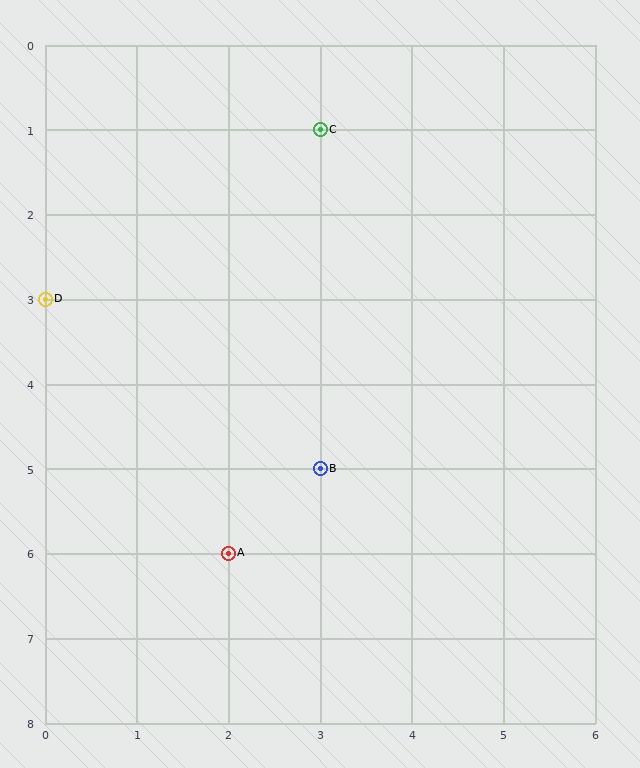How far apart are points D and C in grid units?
Points D and C are 3 columns and 2 rows apart (about 3.6 grid units diagonally).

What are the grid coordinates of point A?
Point A is at grid coordinates (2, 6).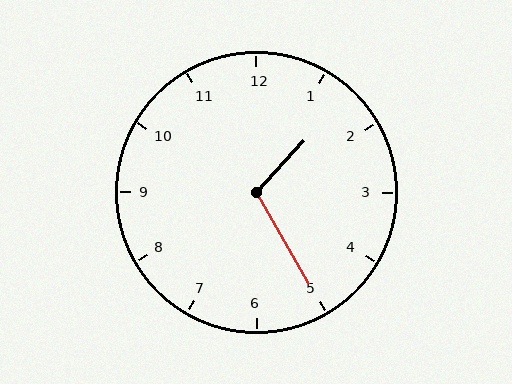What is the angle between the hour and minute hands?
Approximately 108 degrees.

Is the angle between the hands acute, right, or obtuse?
It is obtuse.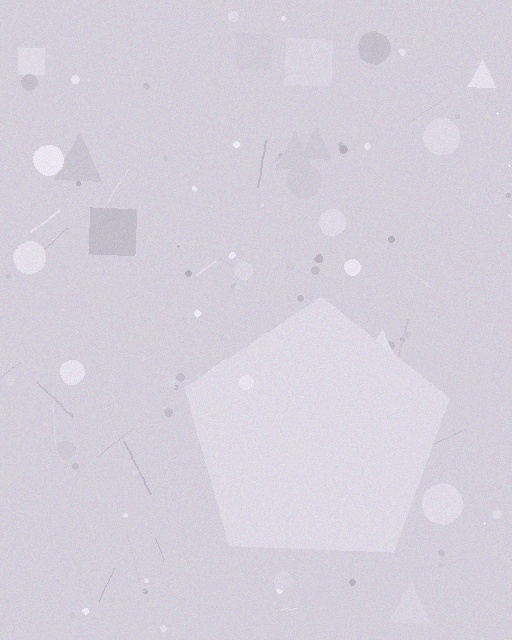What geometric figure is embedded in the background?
A pentagon is embedded in the background.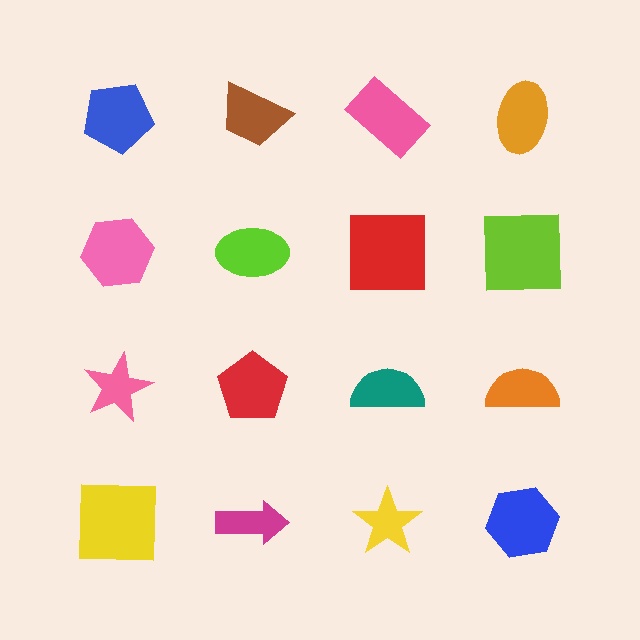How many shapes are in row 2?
4 shapes.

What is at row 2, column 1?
A pink hexagon.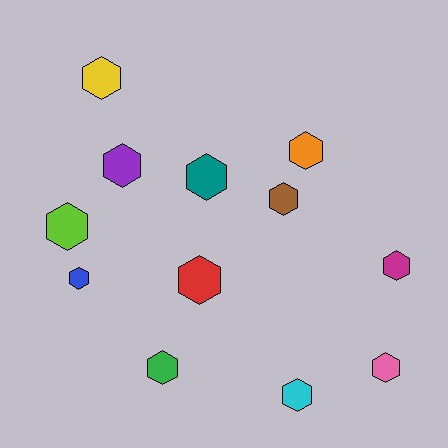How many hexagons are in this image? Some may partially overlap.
There are 12 hexagons.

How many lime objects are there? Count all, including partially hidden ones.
There is 1 lime object.